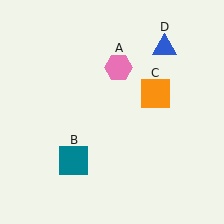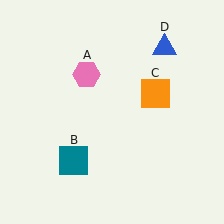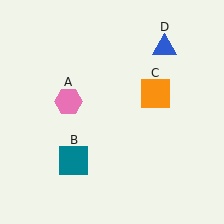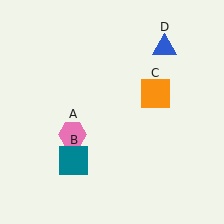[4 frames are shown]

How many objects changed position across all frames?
1 object changed position: pink hexagon (object A).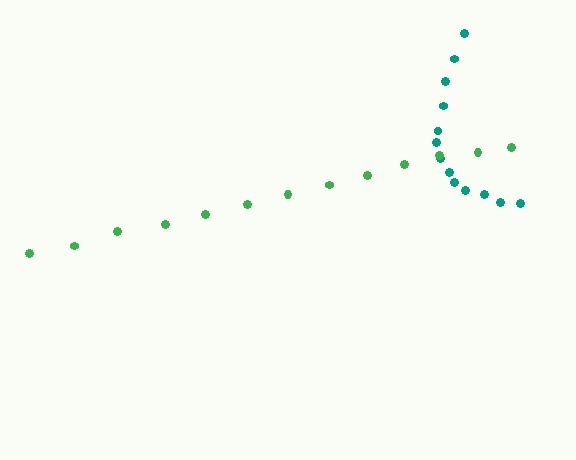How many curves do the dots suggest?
There are 2 distinct paths.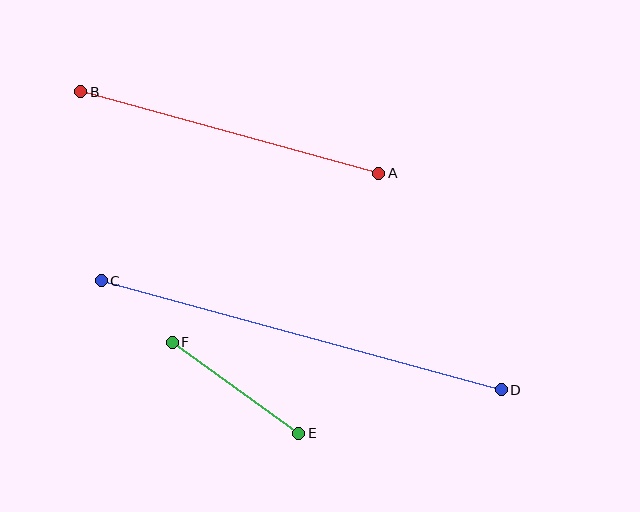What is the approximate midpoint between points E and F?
The midpoint is at approximately (235, 388) pixels.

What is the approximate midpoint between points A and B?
The midpoint is at approximately (230, 132) pixels.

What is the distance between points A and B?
The distance is approximately 309 pixels.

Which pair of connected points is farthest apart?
Points C and D are farthest apart.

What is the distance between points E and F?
The distance is approximately 156 pixels.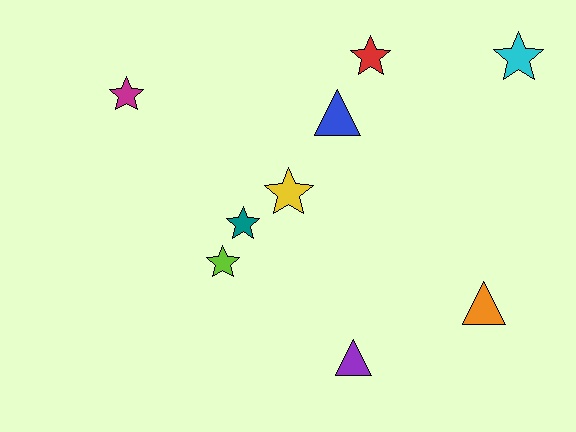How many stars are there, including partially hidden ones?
There are 6 stars.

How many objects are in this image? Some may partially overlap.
There are 9 objects.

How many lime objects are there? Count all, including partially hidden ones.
There is 1 lime object.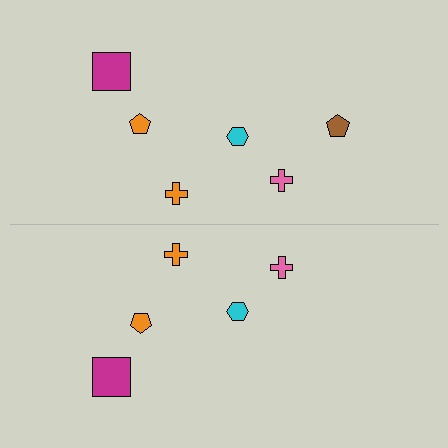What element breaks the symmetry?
A brown pentagon is missing from the bottom side.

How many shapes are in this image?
There are 11 shapes in this image.